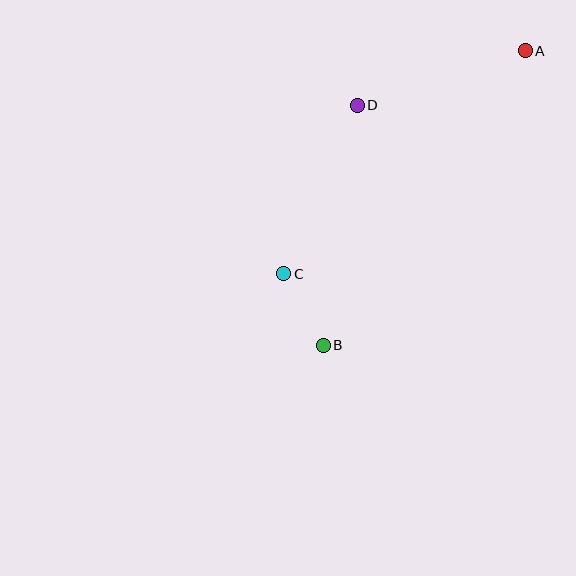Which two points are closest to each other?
Points B and C are closest to each other.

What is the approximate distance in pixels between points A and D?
The distance between A and D is approximately 176 pixels.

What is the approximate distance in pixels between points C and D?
The distance between C and D is approximately 184 pixels.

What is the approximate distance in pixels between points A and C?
The distance between A and C is approximately 329 pixels.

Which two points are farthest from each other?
Points A and B are farthest from each other.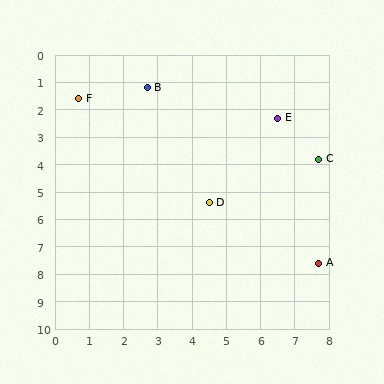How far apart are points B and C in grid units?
Points B and C are about 5.6 grid units apart.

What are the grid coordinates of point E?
Point E is at approximately (6.5, 2.3).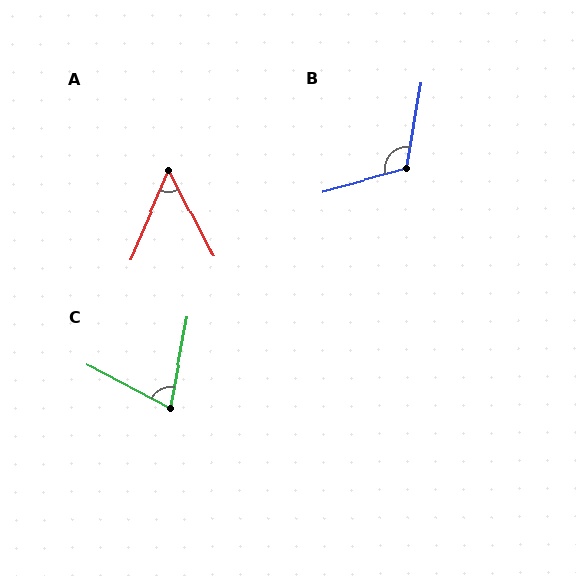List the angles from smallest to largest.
A (50°), C (73°), B (115°).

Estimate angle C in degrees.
Approximately 73 degrees.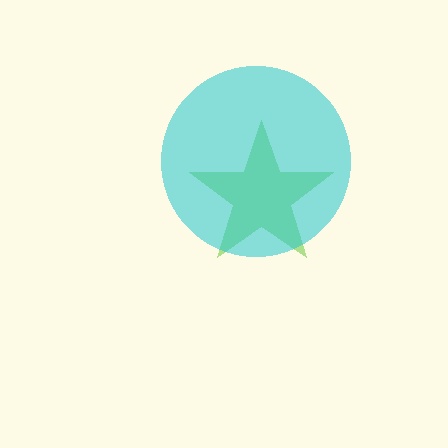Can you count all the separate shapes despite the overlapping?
Yes, there are 2 separate shapes.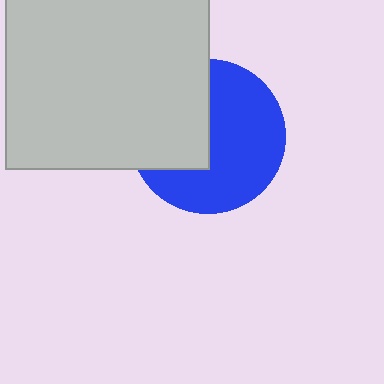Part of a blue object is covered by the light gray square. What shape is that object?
It is a circle.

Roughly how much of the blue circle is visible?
About half of it is visible (roughly 61%).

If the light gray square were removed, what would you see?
You would see the complete blue circle.